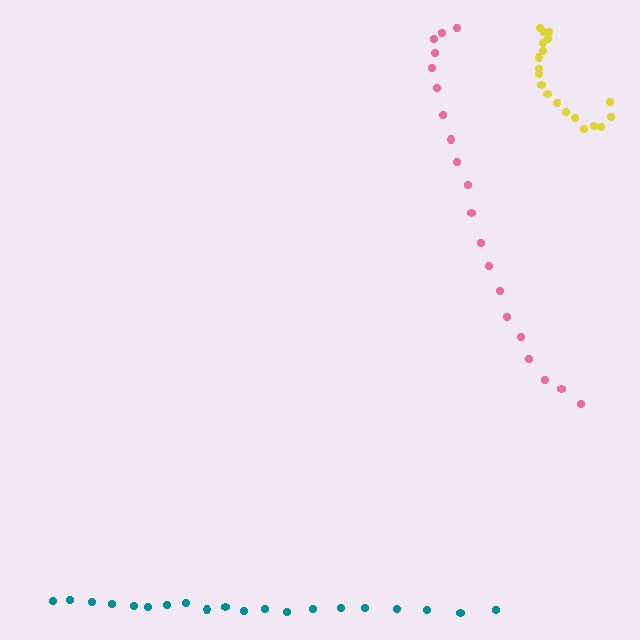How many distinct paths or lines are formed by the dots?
There are 3 distinct paths.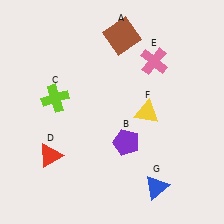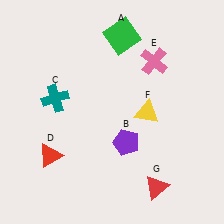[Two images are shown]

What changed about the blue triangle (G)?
In Image 1, G is blue. In Image 2, it changed to red.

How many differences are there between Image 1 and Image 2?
There are 3 differences between the two images.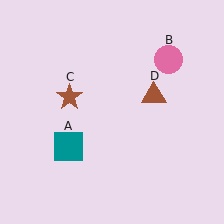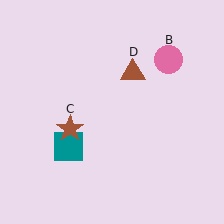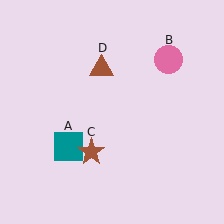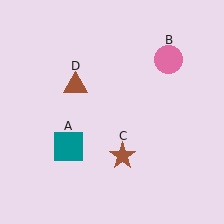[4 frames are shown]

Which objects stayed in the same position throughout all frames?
Teal square (object A) and pink circle (object B) remained stationary.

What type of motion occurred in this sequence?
The brown star (object C), brown triangle (object D) rotated counterclockwise around the center of the scene.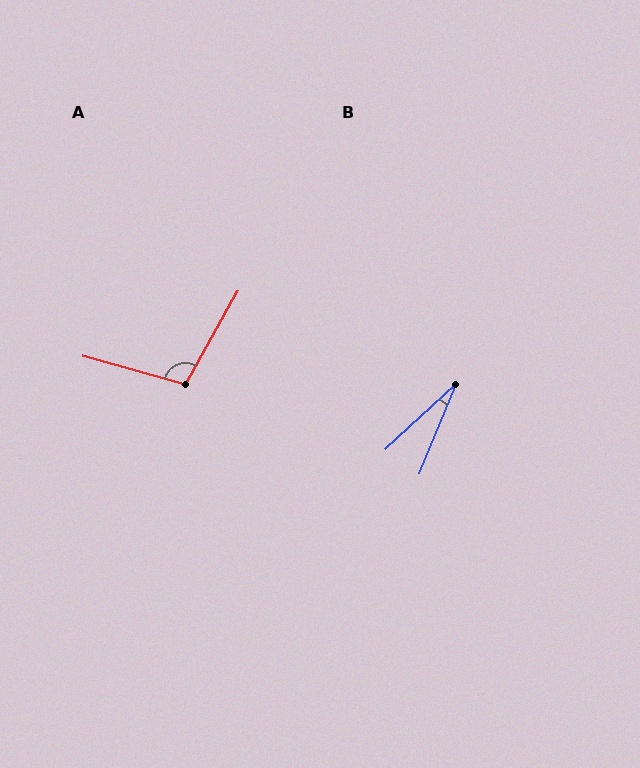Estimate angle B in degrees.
Approximately 25 degrees.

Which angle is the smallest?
B, at approximately 25 degrees.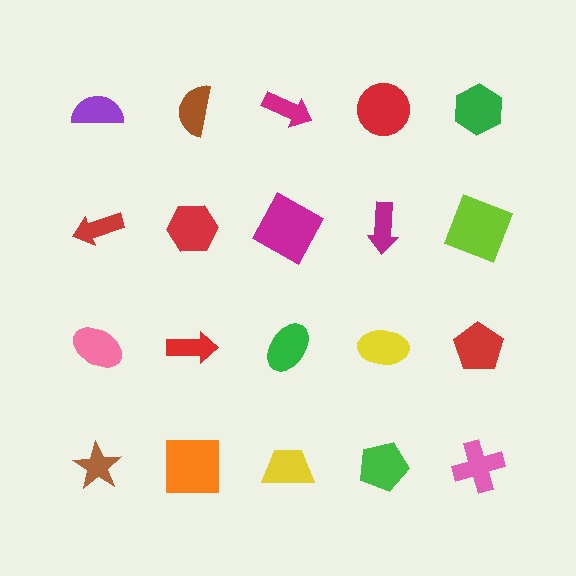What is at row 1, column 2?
A brown semicircle.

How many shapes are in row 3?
5 shapes.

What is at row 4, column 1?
A brown star.